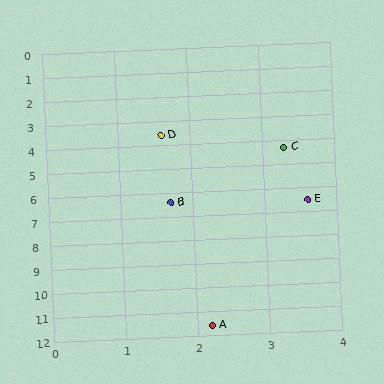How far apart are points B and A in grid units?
Points B and A are about 5.2 grid units apart.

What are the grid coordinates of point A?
Point A is at approximately (2.2, 11.6).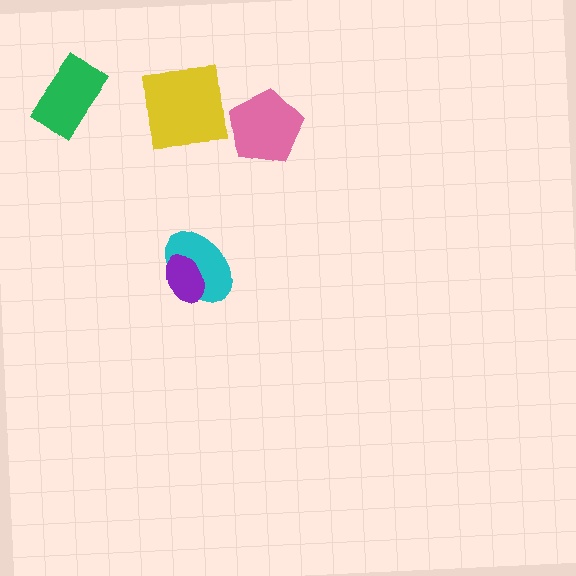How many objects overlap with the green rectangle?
0 objects overlap with the green rectangle.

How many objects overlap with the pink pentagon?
0 objects overlap with the pink pentagon.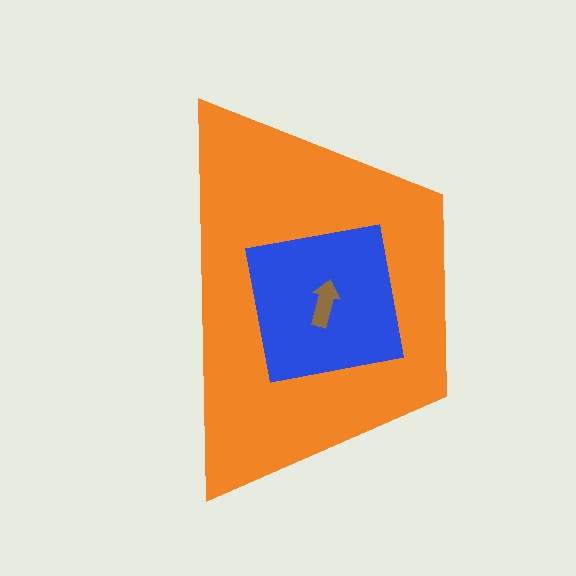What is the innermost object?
The brown arrow.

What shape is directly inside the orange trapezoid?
The blue square.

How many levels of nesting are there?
3.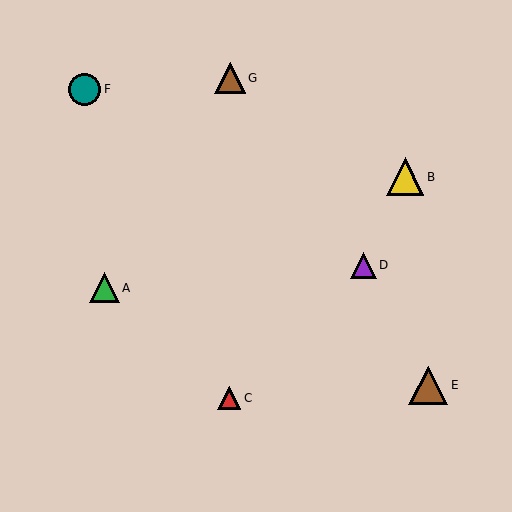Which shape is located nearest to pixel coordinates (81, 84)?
The teal circle (labeled F) at (84, 89) is nearest to that location.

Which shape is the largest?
The brown triangle (labeled E) is the largest.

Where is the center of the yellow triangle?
The center of the yellow triangle is at (405, 177).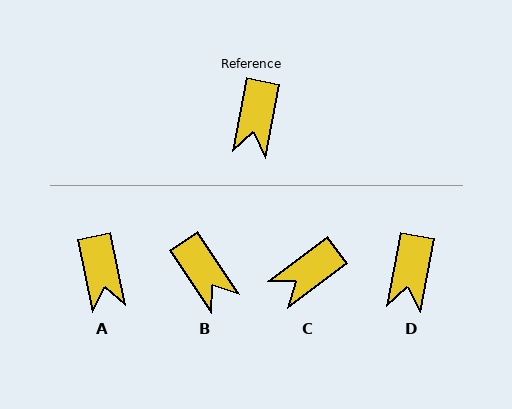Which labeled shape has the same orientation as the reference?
D.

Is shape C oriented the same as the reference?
No, it is off by about 42 degrees.